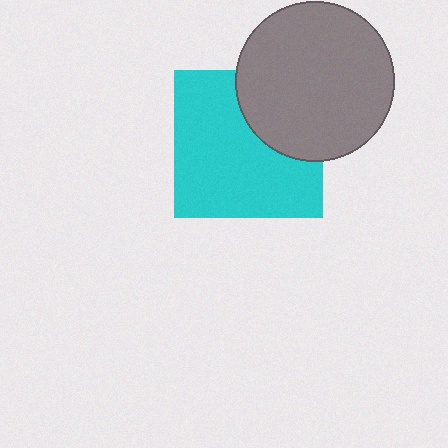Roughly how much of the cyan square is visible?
Most of it is visible (roughly 69%).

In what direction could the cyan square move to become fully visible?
The cyan square could move toward the lower-left. That would shift it out from behind the gray circle entirely.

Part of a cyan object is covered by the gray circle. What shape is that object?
It is a square.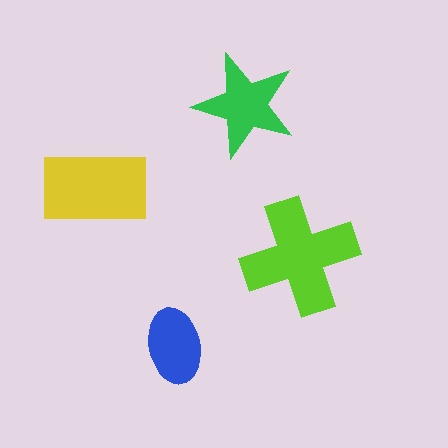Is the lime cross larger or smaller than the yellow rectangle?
Larger.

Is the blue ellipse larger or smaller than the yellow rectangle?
Smaller.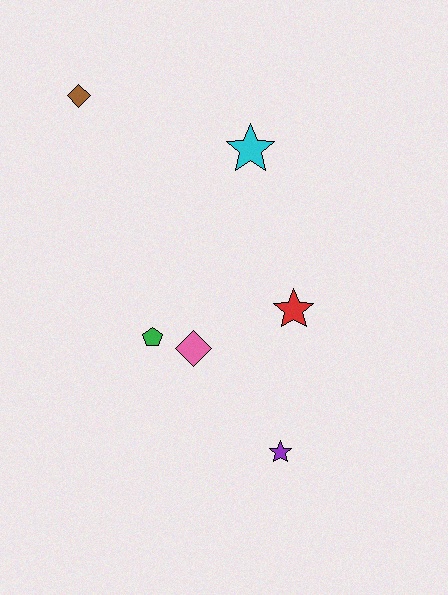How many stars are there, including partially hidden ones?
There are 3 stars.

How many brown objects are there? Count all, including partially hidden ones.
There is 1 brown object.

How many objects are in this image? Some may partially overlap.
There are 6 objects.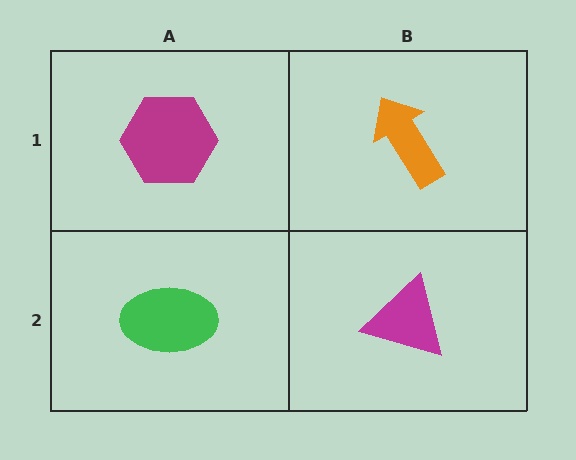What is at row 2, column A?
A green ellipse.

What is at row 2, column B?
A magenta triangle.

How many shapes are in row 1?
2 shapes.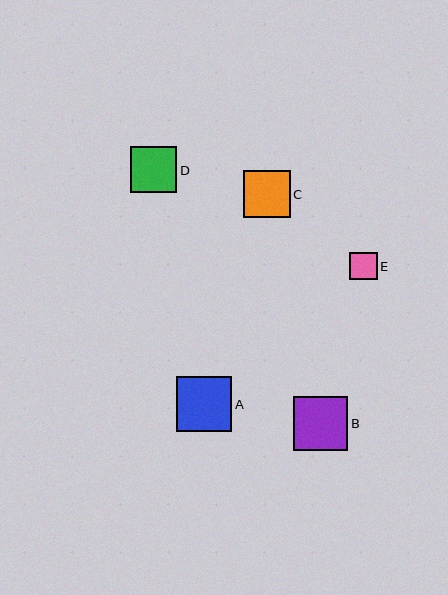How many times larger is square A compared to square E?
Square A is approximately 2.0 times the size of square E.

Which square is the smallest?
Square E is the smallest with a size of approximately 28 pixels.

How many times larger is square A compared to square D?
Square A is approximately 1.2 times the size of square D.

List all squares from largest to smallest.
From largest to smallest: A, B, C, D, E.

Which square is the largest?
Square A is the largest with a size of approximately 55 pixels.